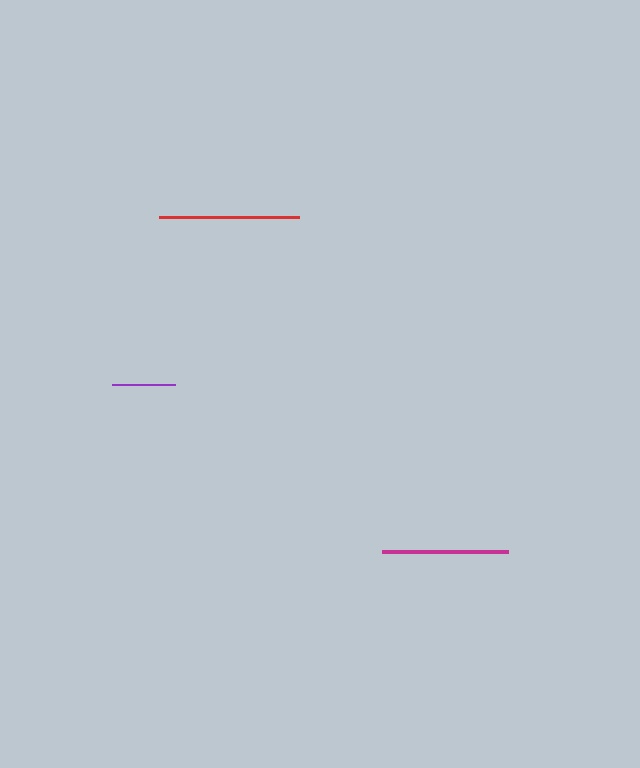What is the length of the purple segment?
The purple segment is approximately 63 pixels long.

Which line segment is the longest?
The red line is the longest at approximately 140 pixels.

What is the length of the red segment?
The red segment is approximately 140 pixels long.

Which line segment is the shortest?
The purple line is the shortest at approximately 63 pixels.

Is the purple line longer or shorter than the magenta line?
The magenta line is longer than the purple line.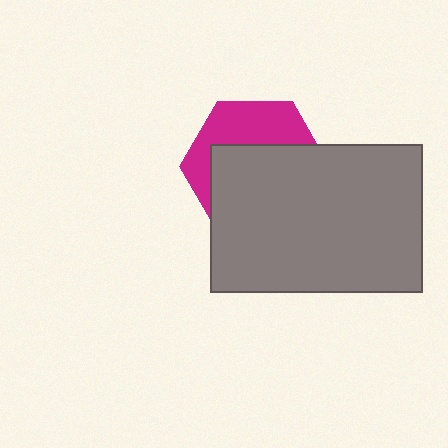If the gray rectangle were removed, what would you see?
You would see the complete magenta hexagon.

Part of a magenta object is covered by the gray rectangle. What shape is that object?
It is a hexagon.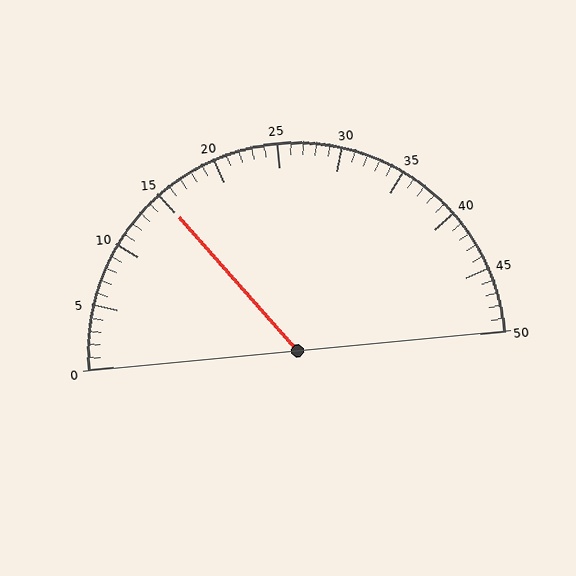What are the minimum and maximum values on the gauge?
The gauge ranges from 0 to 50.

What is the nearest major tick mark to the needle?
The nearest major tick mark is 15.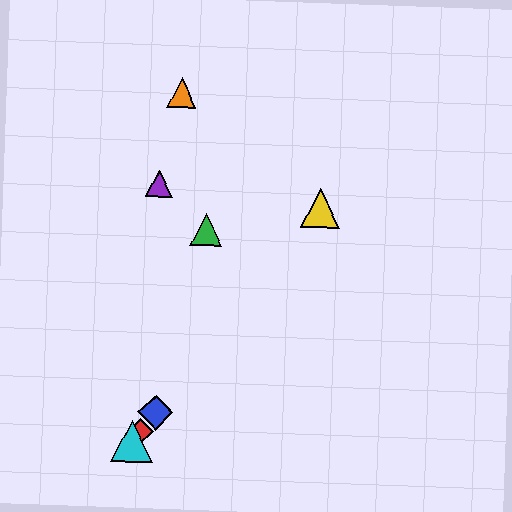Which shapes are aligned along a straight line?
The red diamond, the blue diamond, the yellow triangle, the cyan triangle are aligned along a straight line.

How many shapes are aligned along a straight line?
4 shapes (the red diamond, the blue diamond, the yellow triangle, the cyan triangle) are aligned along a straight line.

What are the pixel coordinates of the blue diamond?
The blue diamond is at (155, 412).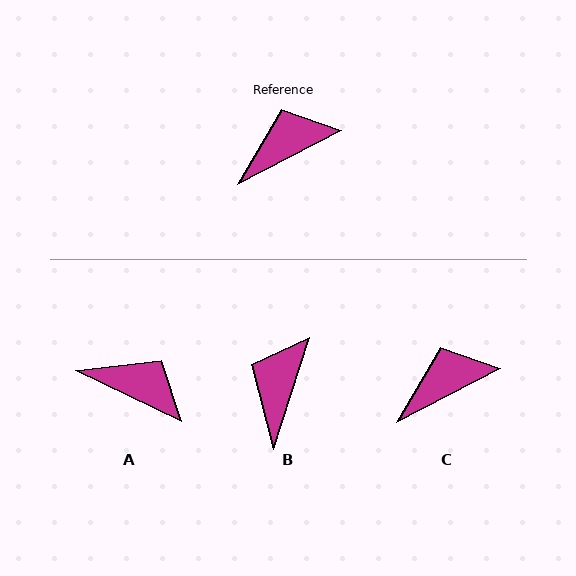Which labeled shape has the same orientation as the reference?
C.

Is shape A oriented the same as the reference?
No, it is off by about 53 degrees.